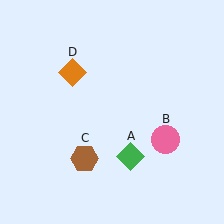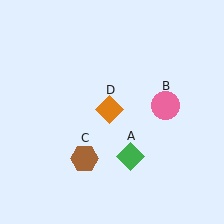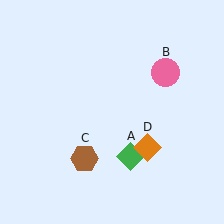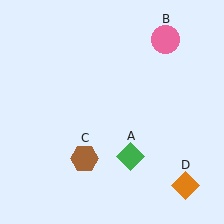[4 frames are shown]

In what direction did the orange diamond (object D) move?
The orange diamond (object D) moved down and to the right.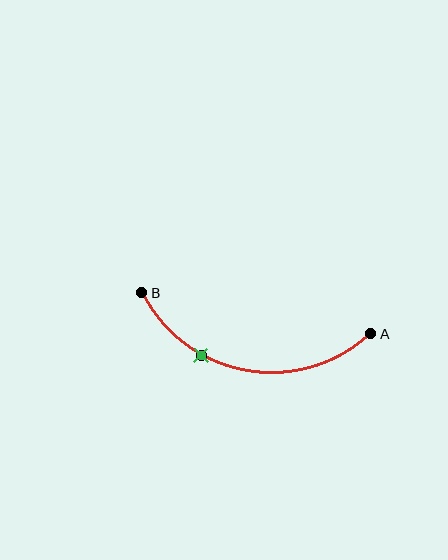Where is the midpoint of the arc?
The arc midpoint is the point on the curve farthest from the straight line joining A and B. It sits below that line.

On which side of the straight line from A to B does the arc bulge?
The arc bulges below the straight line connecting A and B.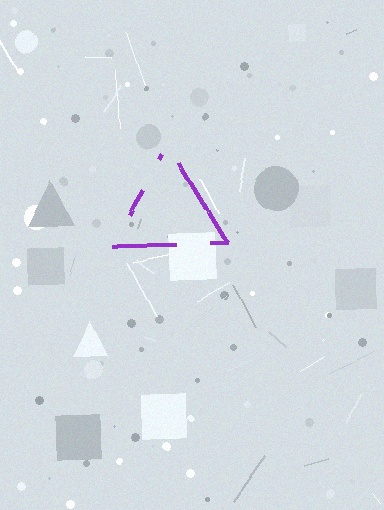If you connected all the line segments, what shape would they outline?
They would outline a triangle.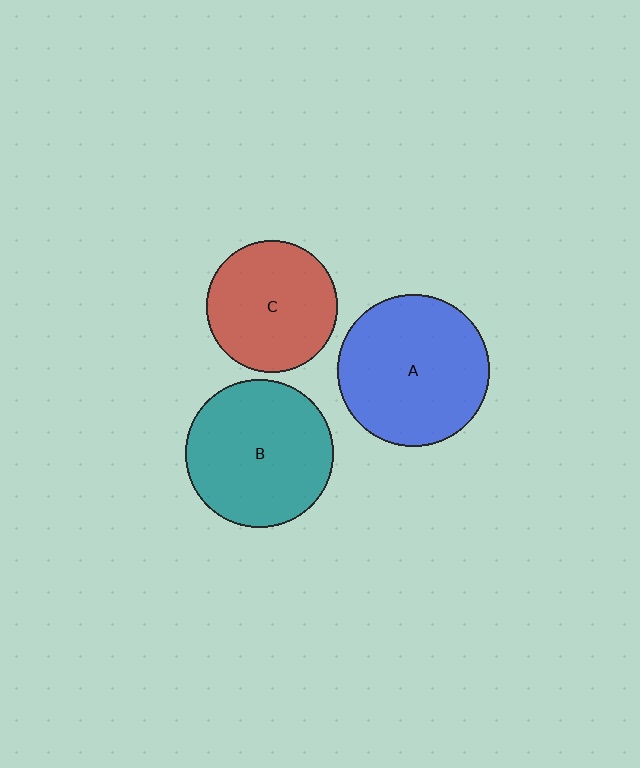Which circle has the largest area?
Circle A (blue).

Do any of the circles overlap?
No, none of the circles overlap.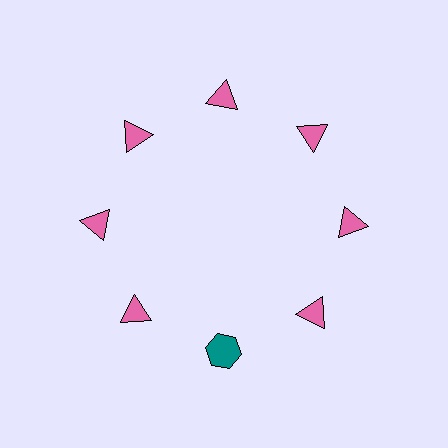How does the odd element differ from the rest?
It differs in both color (teal instead of pink) and shape (hexagon instead of triangle).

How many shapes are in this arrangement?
There are 8 shapes arranged in a ring pattern.